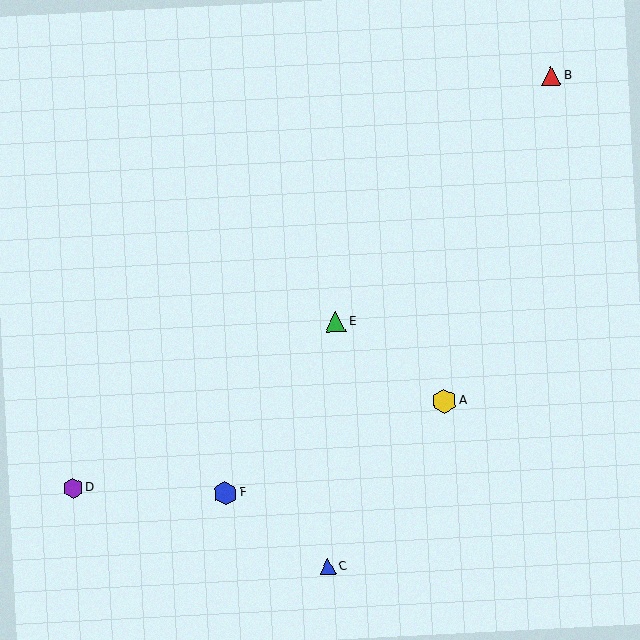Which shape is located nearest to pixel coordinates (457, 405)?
The yellow hexagon (labeled A) at (444, 401) is nearest to that location.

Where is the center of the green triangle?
The center of the green triangle is at (336, 322).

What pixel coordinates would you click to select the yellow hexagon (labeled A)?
Click at (444, 401) to select the yellow hexagon A.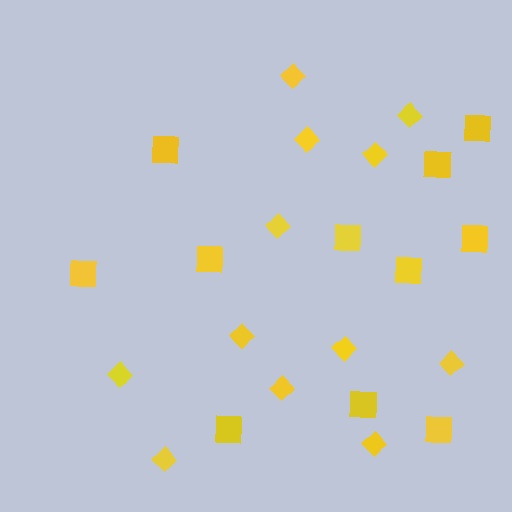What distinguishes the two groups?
There are 2 groups: one group of diamonds (12) and one group of squares (11).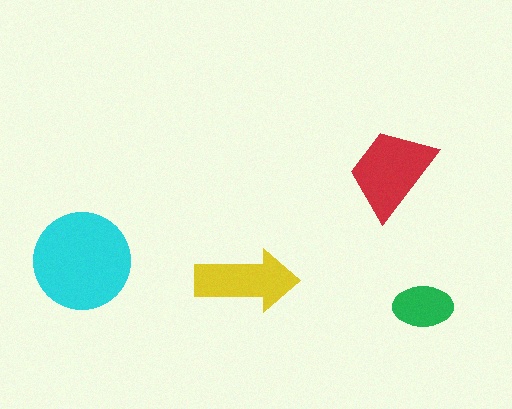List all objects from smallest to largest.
The green ellipse, the yellow arrow, the red trapezoid, the cyan circle.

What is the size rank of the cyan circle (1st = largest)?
1st.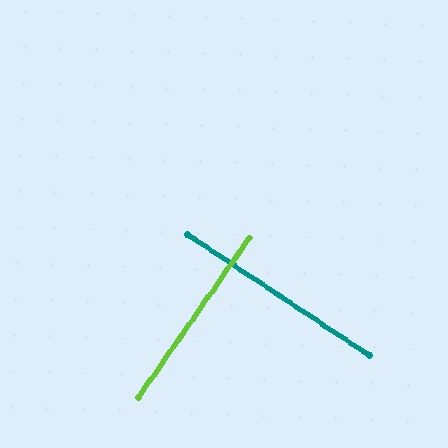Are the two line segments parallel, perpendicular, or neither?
Perpendicular — they meet at approximately 89°.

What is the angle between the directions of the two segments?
Approximately 89 degrees.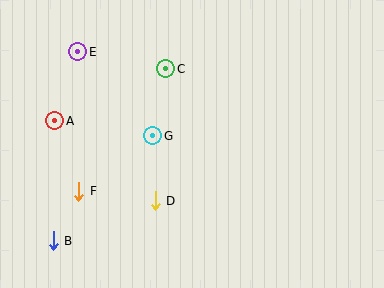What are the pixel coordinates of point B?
Point B is at (53, 241).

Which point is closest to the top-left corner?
Point E is closest to the top-left corner.